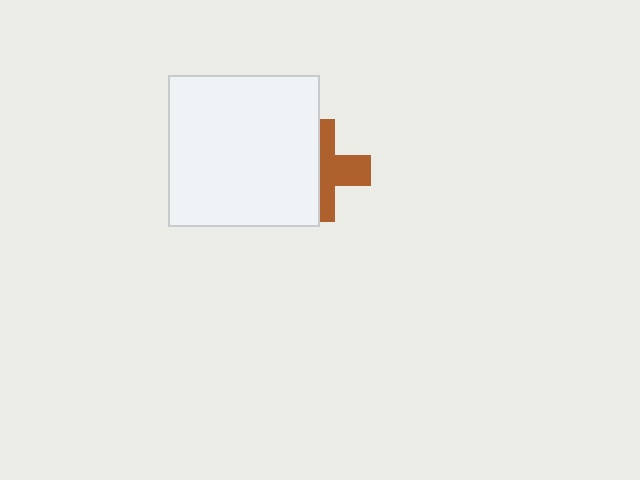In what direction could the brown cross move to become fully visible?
The brown cross could move right. That would shift it out from behind the white square entirely.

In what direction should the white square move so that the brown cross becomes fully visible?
The white square should move left. That is the shortest direction to clear the overlap and leave the brown cross fully visible.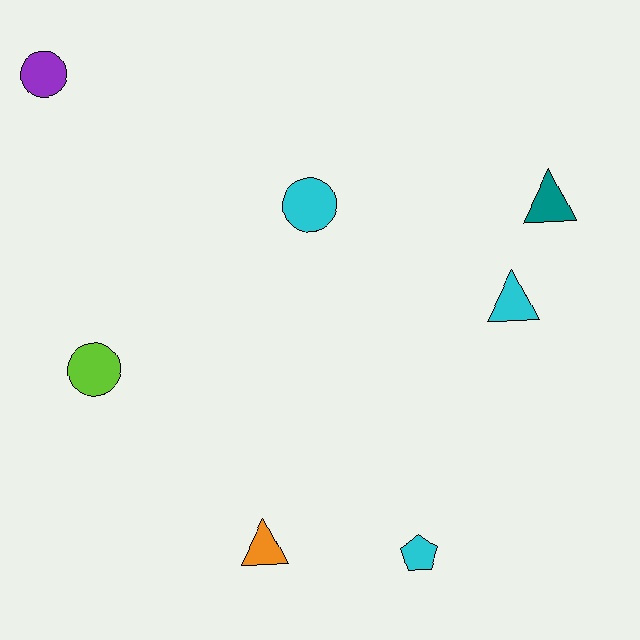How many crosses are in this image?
There are no crosses.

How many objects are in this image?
There are 7 objects.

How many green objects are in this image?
There are no green objects.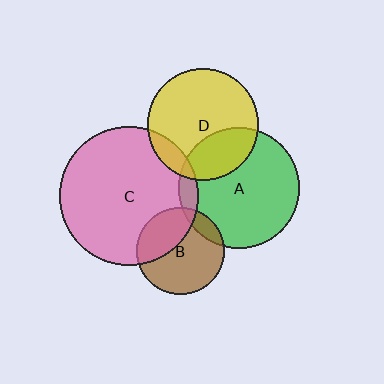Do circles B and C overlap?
Yes.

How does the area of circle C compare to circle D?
Approximately 1.6 times.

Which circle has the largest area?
Circle C (pink).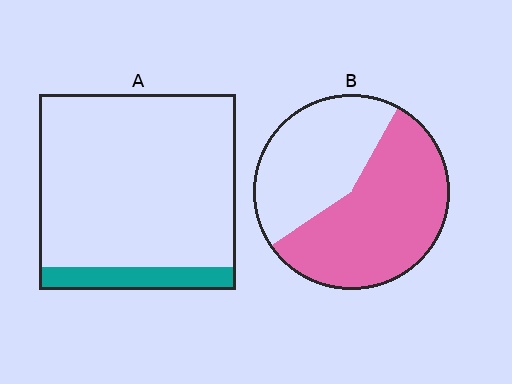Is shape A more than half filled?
No.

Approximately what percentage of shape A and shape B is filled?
A is approximately 10% and B is approximately 60%.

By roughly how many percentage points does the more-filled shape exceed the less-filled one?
By roughly 45 percentage points (B over A).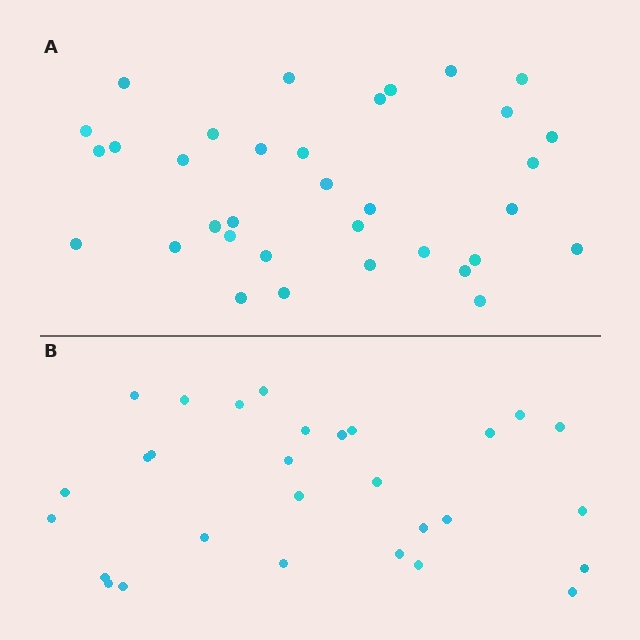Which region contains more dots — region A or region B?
Region A (the top region) has more dots.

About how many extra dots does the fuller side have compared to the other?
Region A has about 5 more dots than region B.